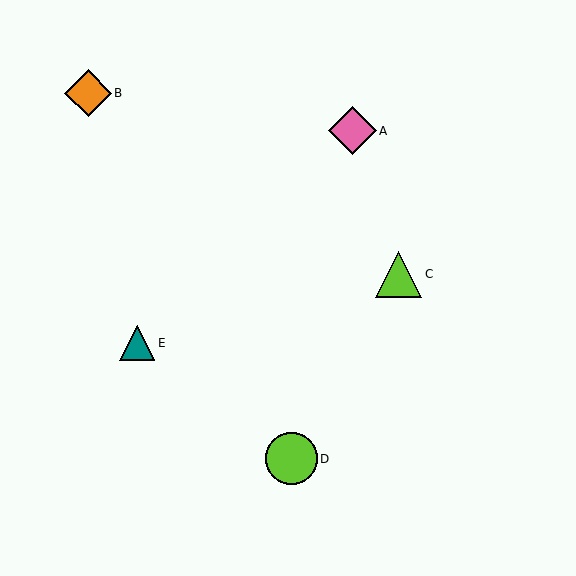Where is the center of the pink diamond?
The center of the pink diamond is at (353, 131).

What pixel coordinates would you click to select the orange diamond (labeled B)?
Click at (88, 93) to select the orange diamond B.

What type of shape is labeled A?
Shape A is a pink diamond.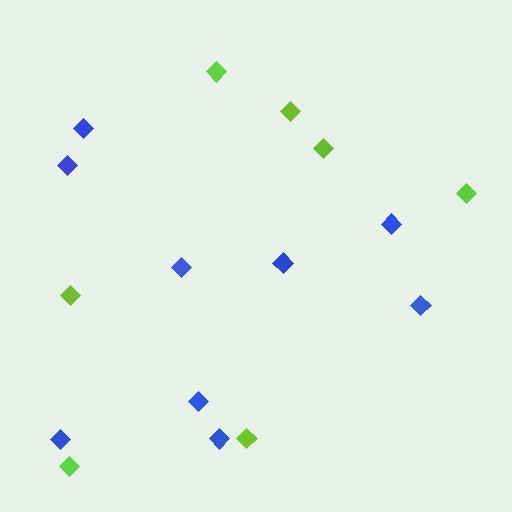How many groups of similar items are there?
There are 2 groups: one group of blue diamonds (9) and one group of lime diamonds (7).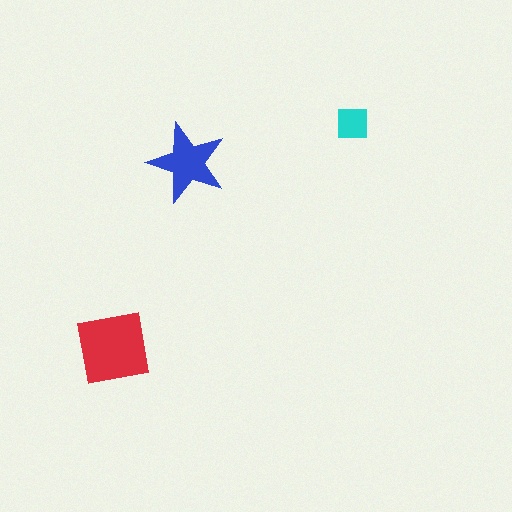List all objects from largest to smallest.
The red square, the blue star, the cyan square.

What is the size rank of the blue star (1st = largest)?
2nd.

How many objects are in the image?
There are 3 objects in the image.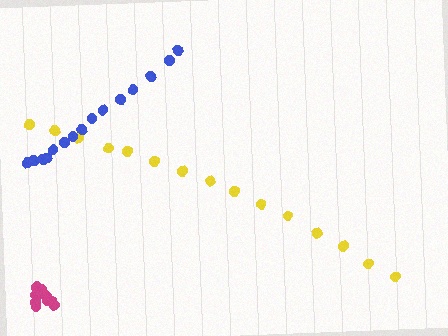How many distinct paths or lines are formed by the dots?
There are 3 distinct paths.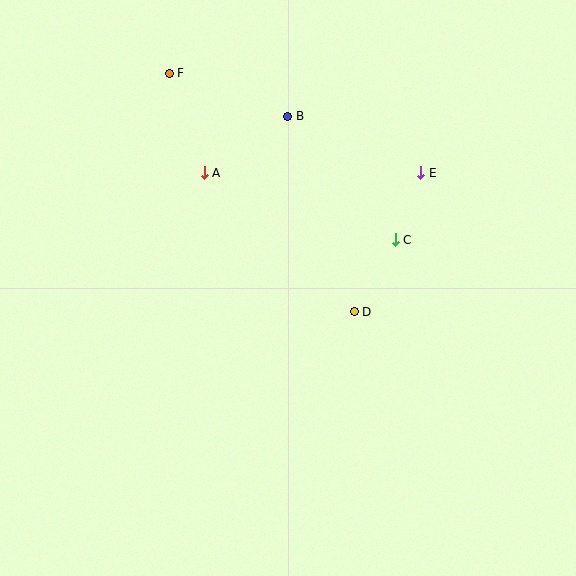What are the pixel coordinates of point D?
Point D is at (354, 312).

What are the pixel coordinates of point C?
Point C is at (395, 240).